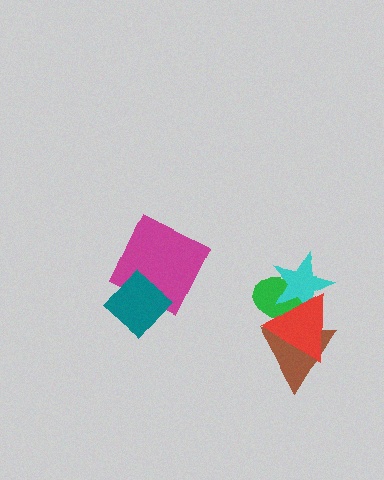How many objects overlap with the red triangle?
3 objects overlap with the red triangle.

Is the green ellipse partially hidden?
Yes, it is partially covered by another shape.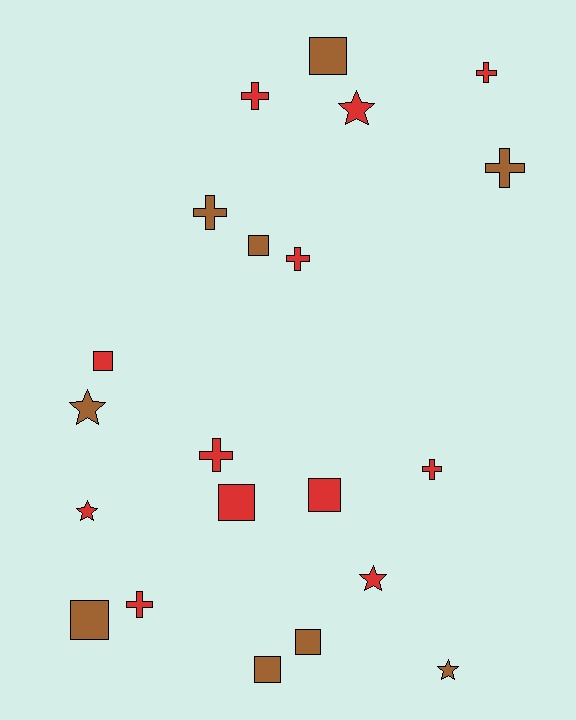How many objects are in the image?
There are 21 objects.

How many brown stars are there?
There are 2 brown stars.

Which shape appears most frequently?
Cross, with 8 objects.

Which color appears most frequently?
Red, with 12 objects.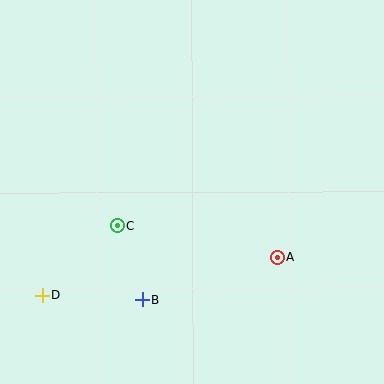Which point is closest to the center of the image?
Point C at (118, 226) is closest to the center.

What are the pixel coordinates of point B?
Point B is at (143, 300).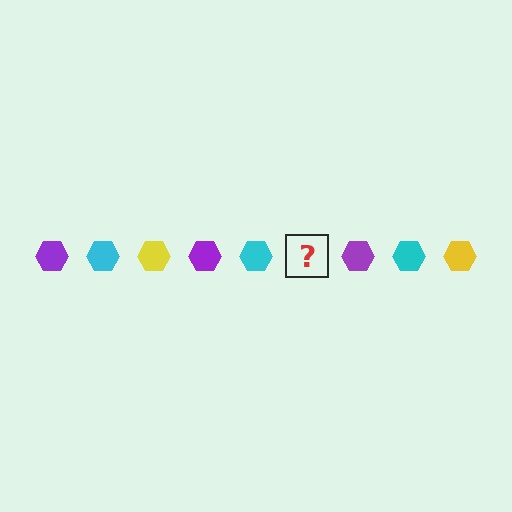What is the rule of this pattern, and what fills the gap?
The rule is that the pattern cycles through purple, cyan, yellow hexagons. The gap should be filled with a yellow hexagon.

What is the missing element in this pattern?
The missing element is a yellow hexagon.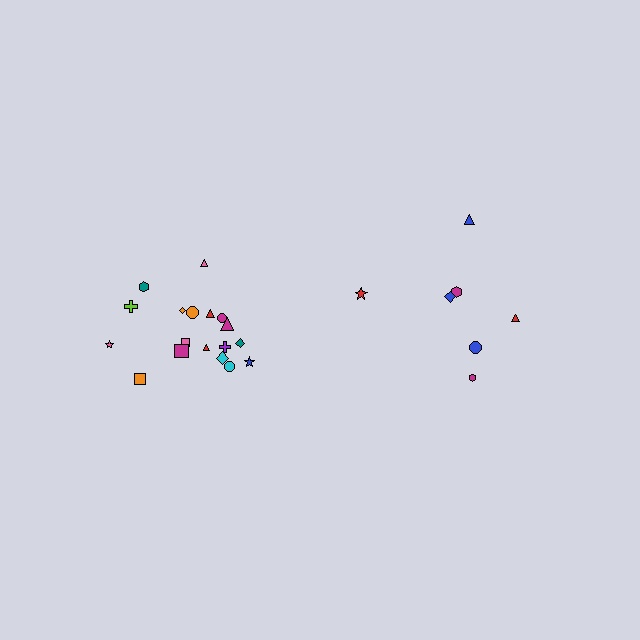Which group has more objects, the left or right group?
The left group.